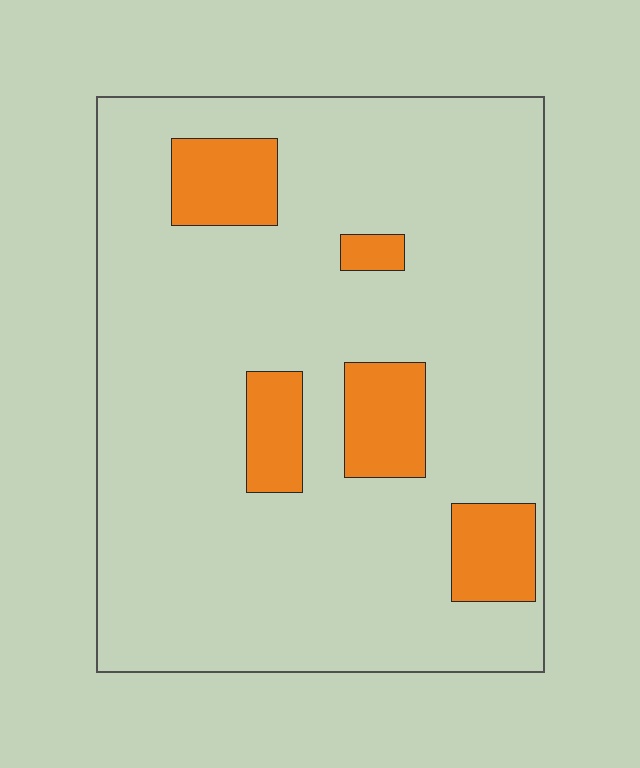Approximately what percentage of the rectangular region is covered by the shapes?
Approximately 15%.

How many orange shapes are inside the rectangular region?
5.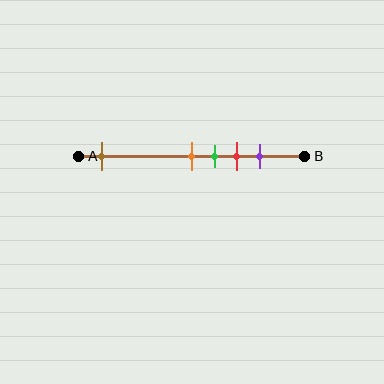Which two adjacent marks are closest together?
The orange and green marks are the closest adjacent pair.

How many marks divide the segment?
There are 5 marks dividing the segment.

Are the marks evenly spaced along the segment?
No, the marks are not evenly spaced.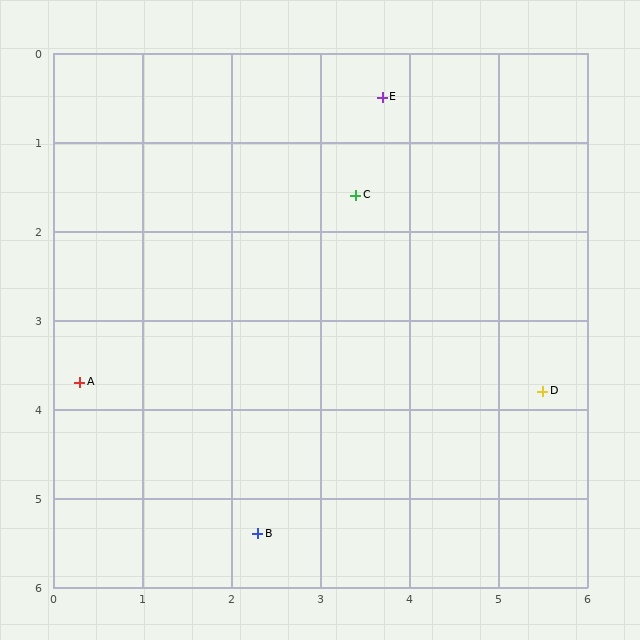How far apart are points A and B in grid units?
Points A and B are about 2.6 grid units apart.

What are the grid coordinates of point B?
Point B is at approximately (2.3, 5.4).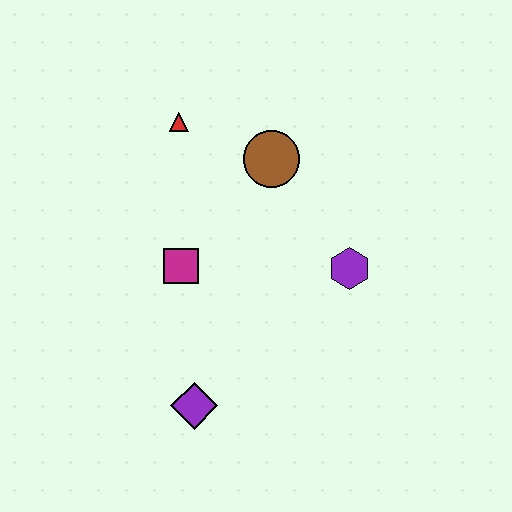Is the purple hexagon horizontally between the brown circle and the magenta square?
No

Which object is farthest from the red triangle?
The purple diamond is farthest from the red triangle.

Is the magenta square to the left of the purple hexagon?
Yes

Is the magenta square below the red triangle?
Yes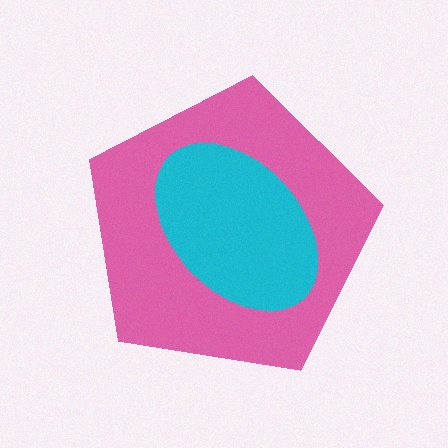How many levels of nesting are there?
2.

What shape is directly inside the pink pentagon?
The cyan ellipse.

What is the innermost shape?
The cyan ellipse.